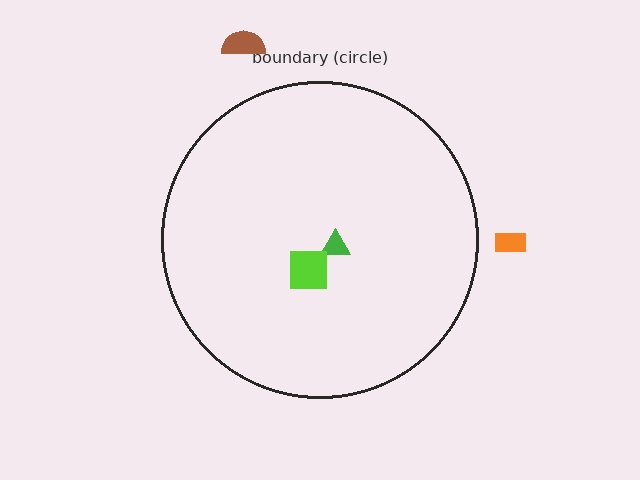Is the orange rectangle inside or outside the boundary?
Outside.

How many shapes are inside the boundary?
2 inside, 2 outside.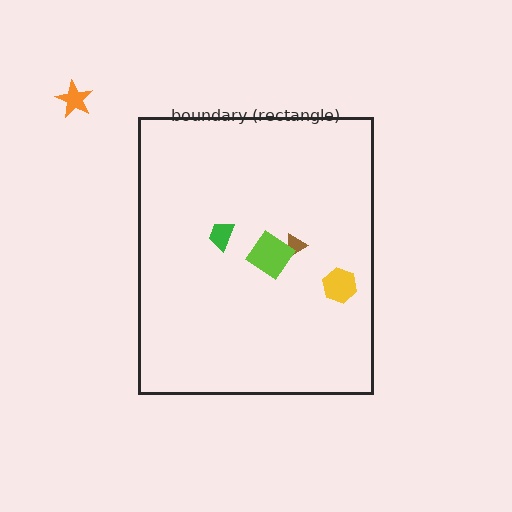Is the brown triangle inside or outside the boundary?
Inside.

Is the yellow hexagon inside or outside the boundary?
Inside.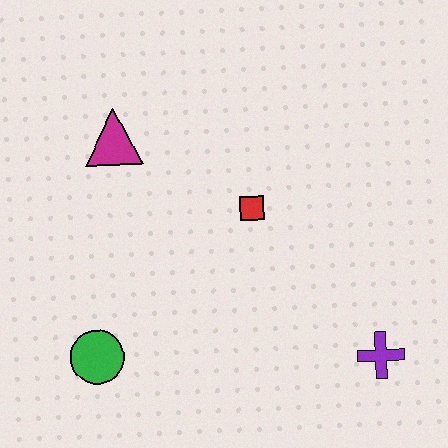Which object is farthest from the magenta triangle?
The purple cross is farthest from the magenta triangle.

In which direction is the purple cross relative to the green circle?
The purple cross is to the right of the green circle.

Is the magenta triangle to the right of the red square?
No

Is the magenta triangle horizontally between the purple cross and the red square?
No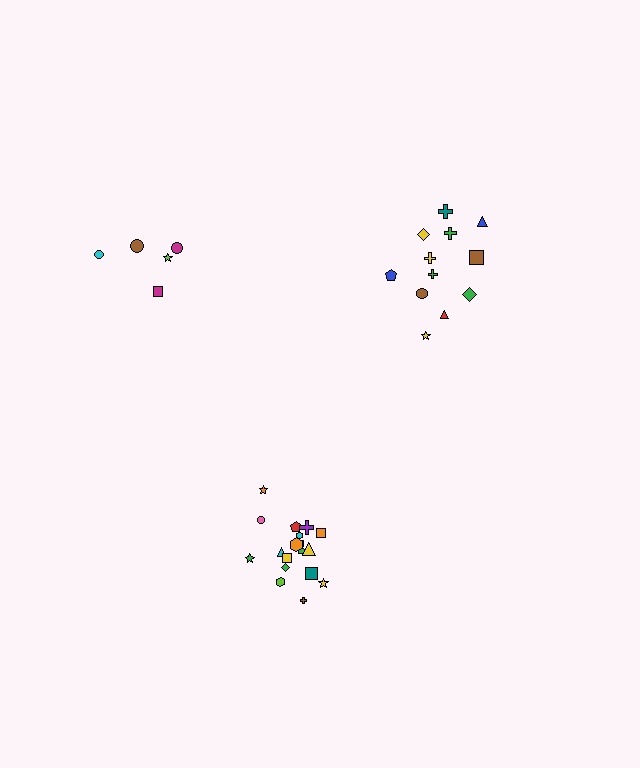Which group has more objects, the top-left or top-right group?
The top-right group.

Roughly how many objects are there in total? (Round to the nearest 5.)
Roughly 35 objects in total.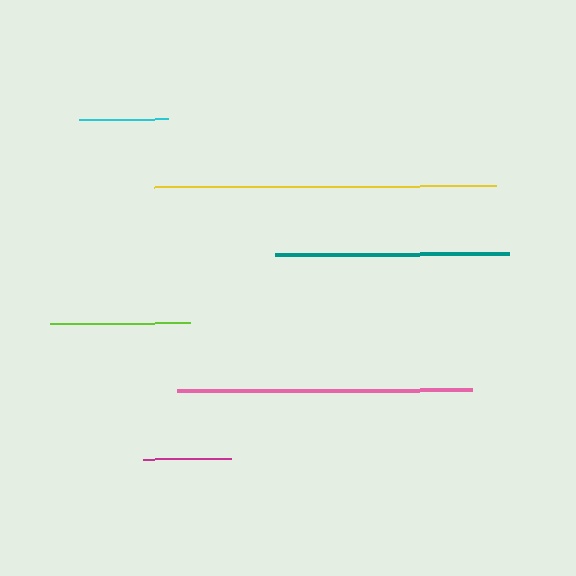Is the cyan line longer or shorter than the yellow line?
The yellow line is longer than the cyan line.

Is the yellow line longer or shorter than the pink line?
The yellow line is longer than the pink line.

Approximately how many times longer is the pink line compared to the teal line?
The pink line is approximately 1.3 times the length of the teal line.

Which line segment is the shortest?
The magenta line is the shortest at approximately 89 pixels.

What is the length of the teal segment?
The teal segment is approximately 234 pixels long.